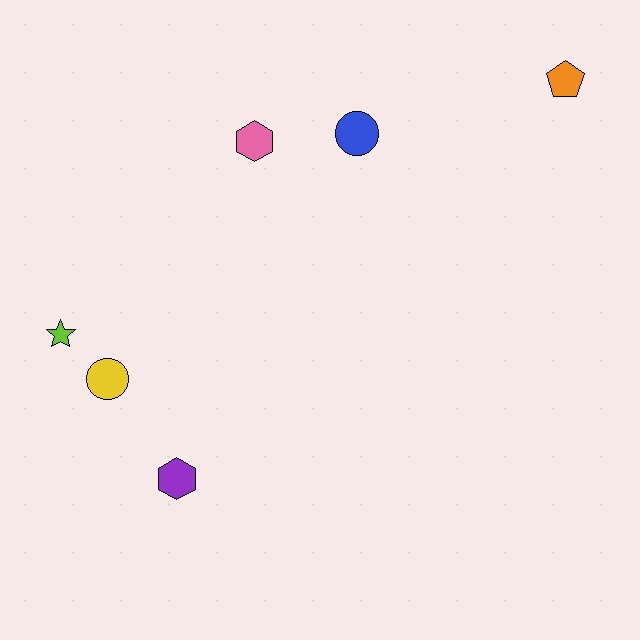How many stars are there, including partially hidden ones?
There is 1 star.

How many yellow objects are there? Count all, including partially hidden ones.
There is 1 yellow object.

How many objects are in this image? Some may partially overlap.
There are 6 objects.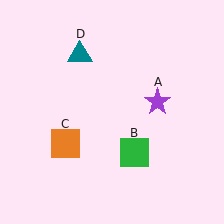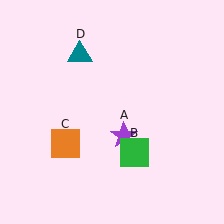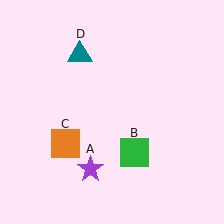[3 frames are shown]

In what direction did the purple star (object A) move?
The purple star (object A) moved down and to the left.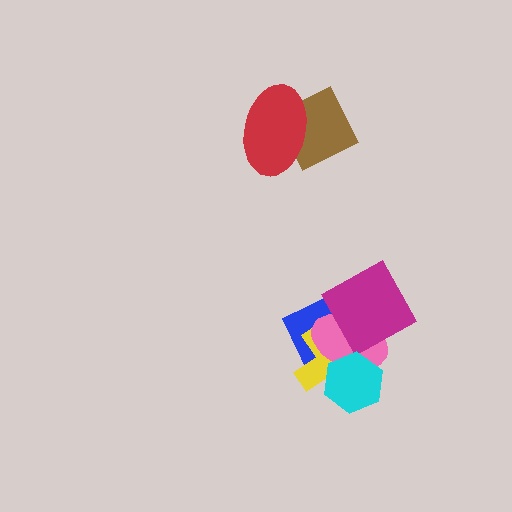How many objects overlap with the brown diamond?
1 object overlaps with the brown diamond.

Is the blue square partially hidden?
Yes, it is partially covered by another shape.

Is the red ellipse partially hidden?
No, no other shape covers it.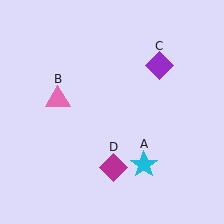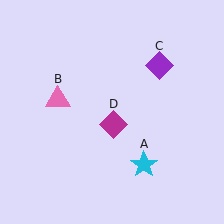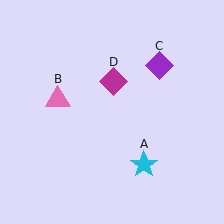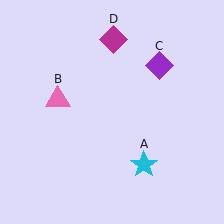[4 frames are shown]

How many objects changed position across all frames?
1 object changed position: magenta diamond (object D).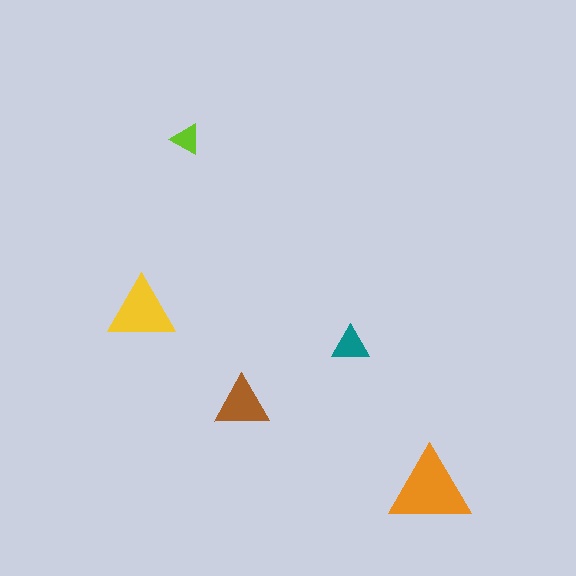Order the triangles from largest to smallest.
the orange one, the yellow one, the brown one, the teal one, the lime one.